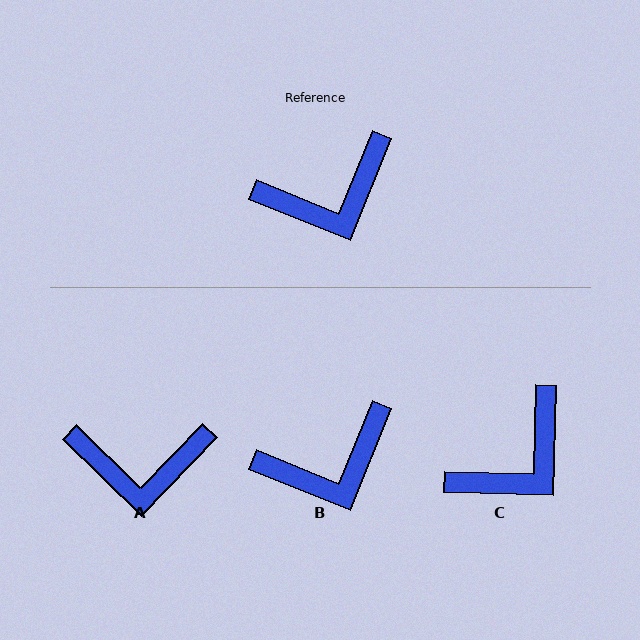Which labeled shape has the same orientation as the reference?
B.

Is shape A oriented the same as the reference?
No, it is off by about 22 degrees.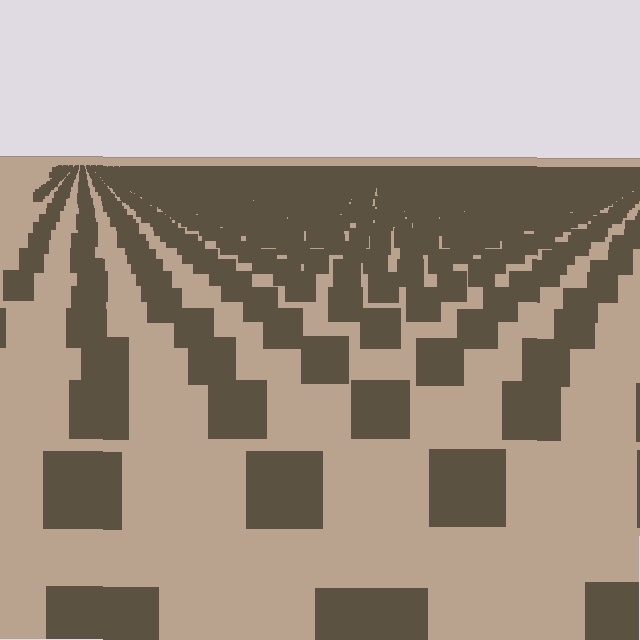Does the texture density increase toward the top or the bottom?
Density increases toward the top.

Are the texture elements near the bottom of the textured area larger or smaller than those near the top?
Larger. Near the bottom, elements are closer to the viewer and appear at a bigger on-screen size.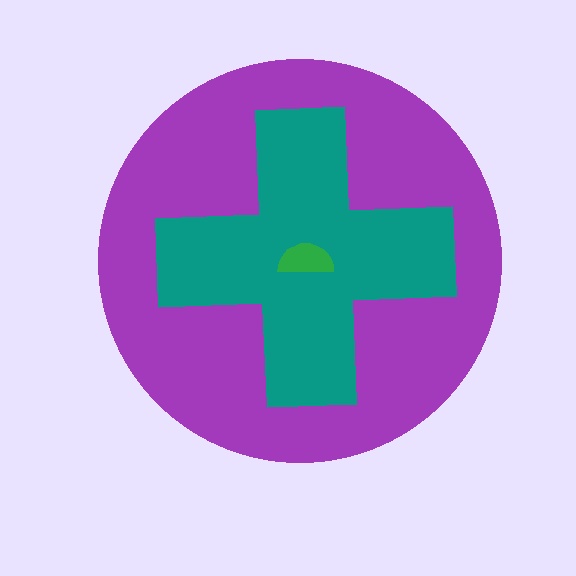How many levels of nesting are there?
3.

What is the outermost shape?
The purple circle.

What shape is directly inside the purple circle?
The teal cross.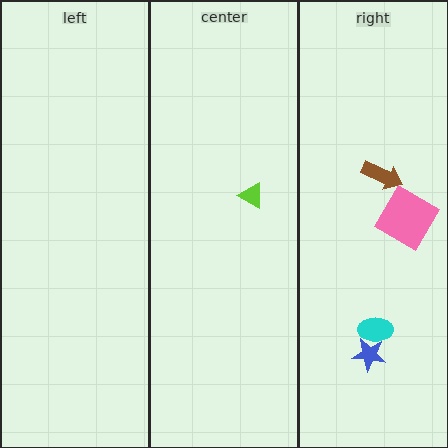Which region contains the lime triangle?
The center region.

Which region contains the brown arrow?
The right region.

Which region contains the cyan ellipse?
The right region.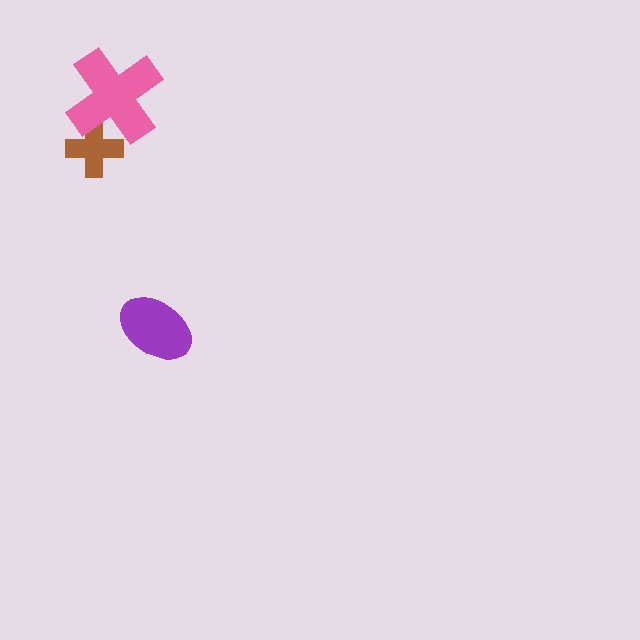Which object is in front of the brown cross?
The pink cross is in front of the brown cross.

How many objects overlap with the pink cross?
1 object overlaps with the pink cross.